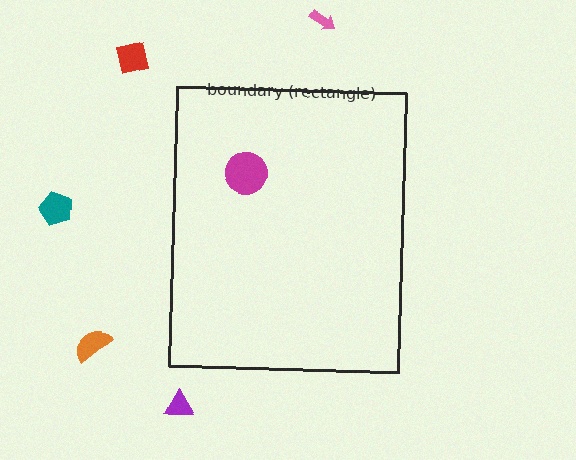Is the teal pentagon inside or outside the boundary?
Outside.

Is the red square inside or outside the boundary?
Outside.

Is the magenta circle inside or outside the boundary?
Inside.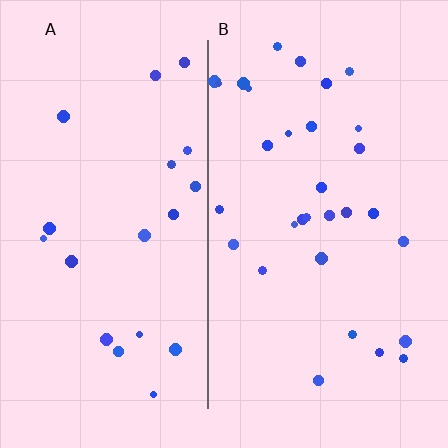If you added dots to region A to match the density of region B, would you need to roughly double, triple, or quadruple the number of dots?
Approximately double.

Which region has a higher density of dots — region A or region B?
B (the right).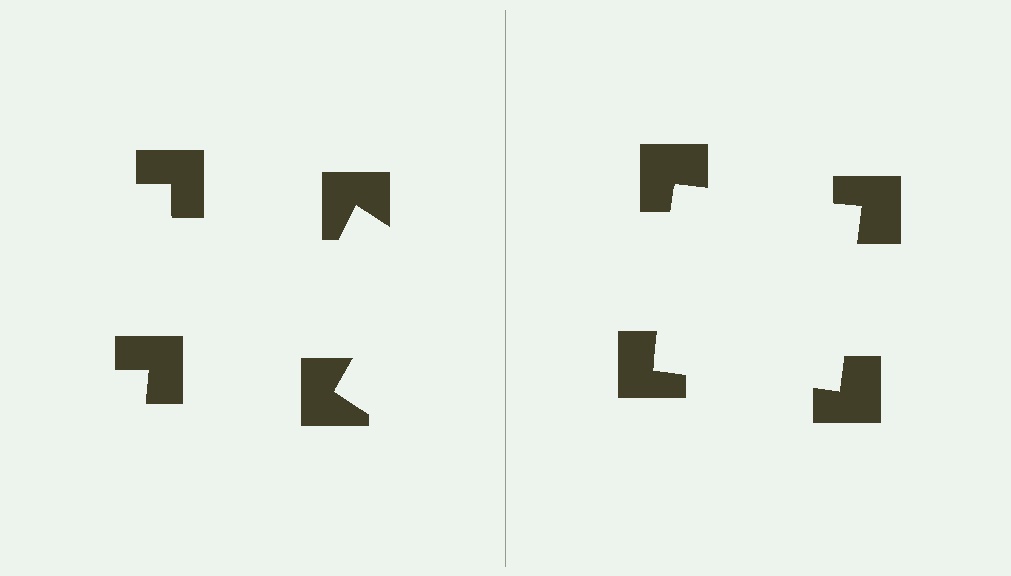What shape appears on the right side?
An illusory square.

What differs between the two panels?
The notched squares are positioned identically on both sides; only the wedge orientations differ. On the right they align to a square; on the left they are misaligned.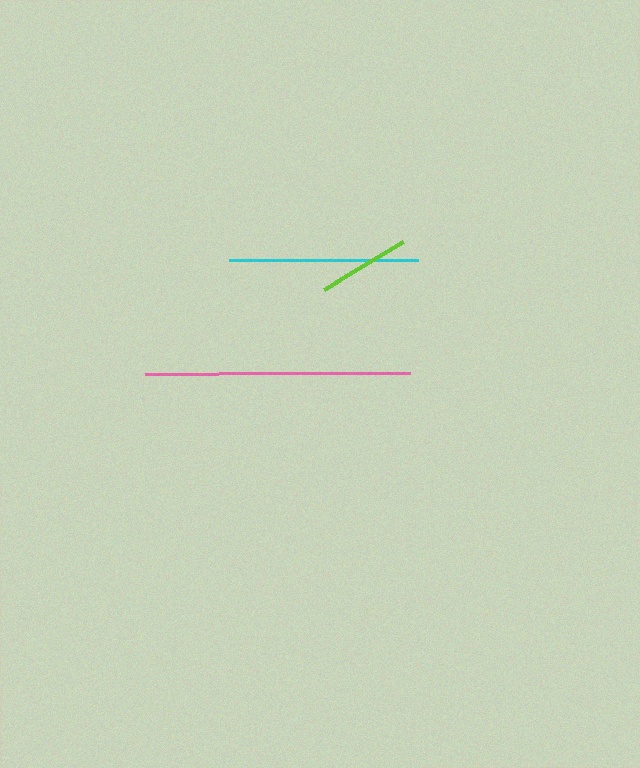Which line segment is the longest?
The pink line is the longest at approximately 265 pixels.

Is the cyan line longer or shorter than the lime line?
The cyan line is longer than the lime line.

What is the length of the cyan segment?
The cyan segment is approximately 189 pixels long.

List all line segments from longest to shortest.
From longest to shortest: pink, cyan, lime.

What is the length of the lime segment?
The lime segment is approximately 94 pixels long.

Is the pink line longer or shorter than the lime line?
The pink line is longer than the lime line.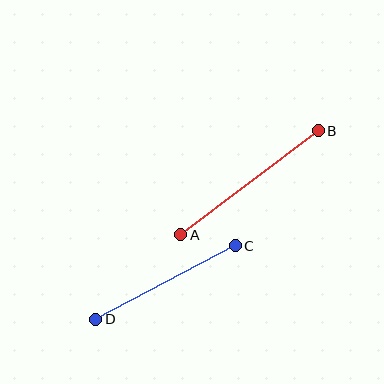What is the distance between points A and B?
The distance is approximately 172 pixels.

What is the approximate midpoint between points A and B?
The midpoint is at approximately (250, 183) pixels.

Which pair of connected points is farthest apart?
Points A and B are farthest apart.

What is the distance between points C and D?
The distance is approximately 158 pixels.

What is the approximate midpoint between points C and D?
The midpoint is at approximately (166, 282) pixels.